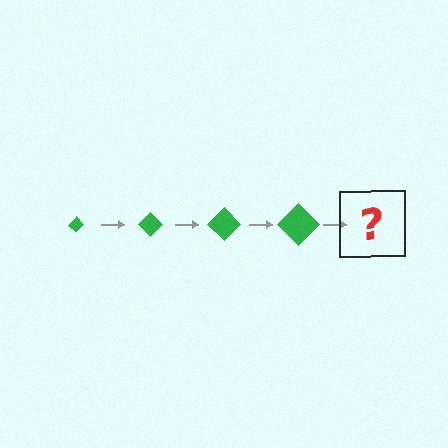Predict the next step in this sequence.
The next step is a green diamond, larger than the previous one.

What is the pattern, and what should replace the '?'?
The pattern is that the diamond gets progressively larger each step. The '?' should be a green diamond, larger than the previous one.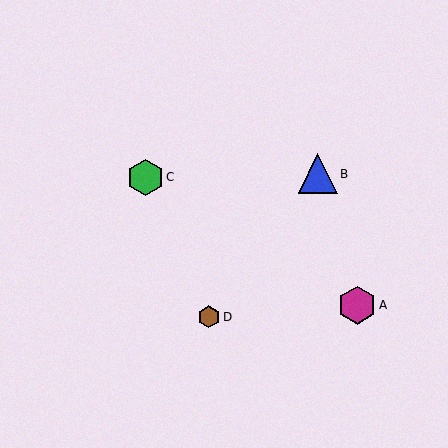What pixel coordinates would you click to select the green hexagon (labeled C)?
Click at (145, 177) to select the green hexagon C.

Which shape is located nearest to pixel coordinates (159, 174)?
The green hexagon (labeled C) at (145, 177) is nearest to that location.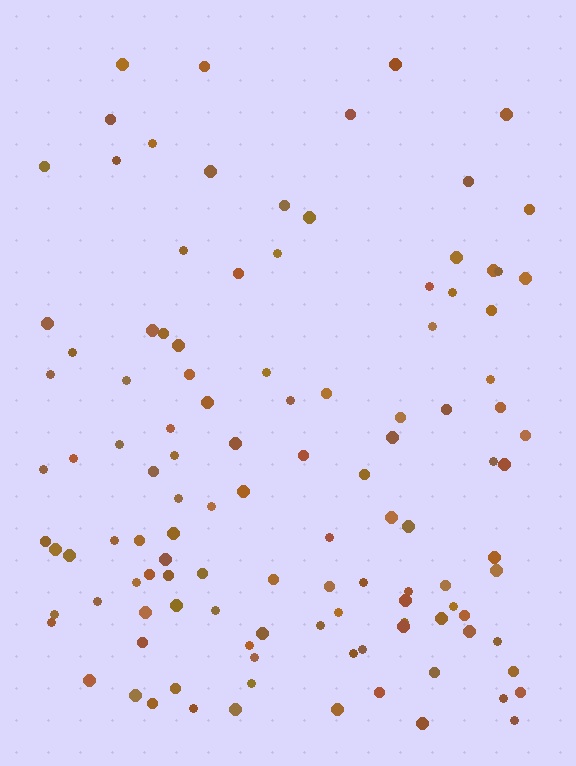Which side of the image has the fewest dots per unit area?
The top.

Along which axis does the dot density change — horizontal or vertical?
Vertical.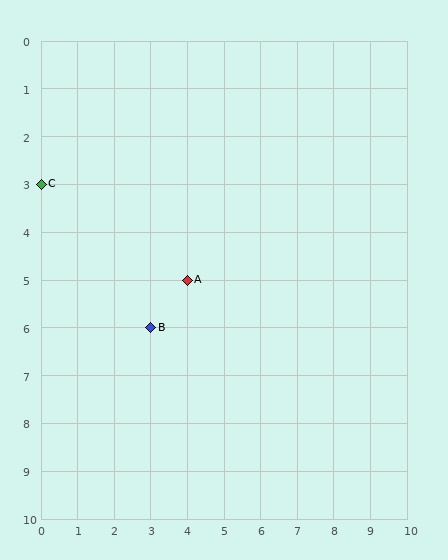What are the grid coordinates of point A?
Point A is at grid coordinates (4, 5).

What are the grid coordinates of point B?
Point B is at grid coordinates (3, 6).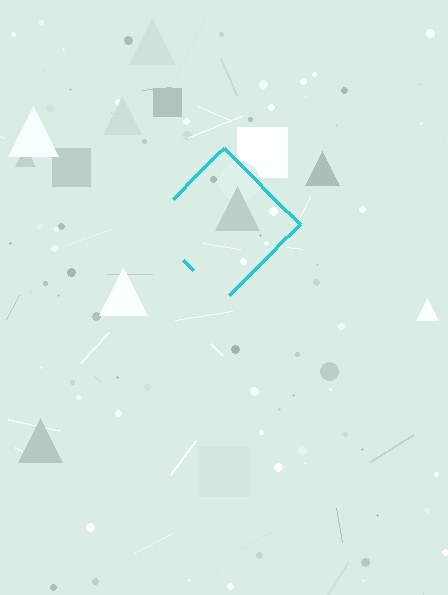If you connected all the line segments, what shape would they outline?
They would outline a diamond.